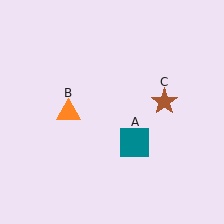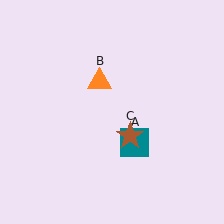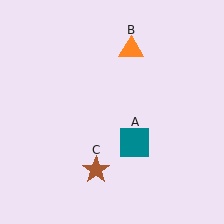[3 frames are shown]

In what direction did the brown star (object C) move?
The brown star (object C) moved down and to the left.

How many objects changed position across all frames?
2 objects changed position: orange triangle (object B), brown star (object C).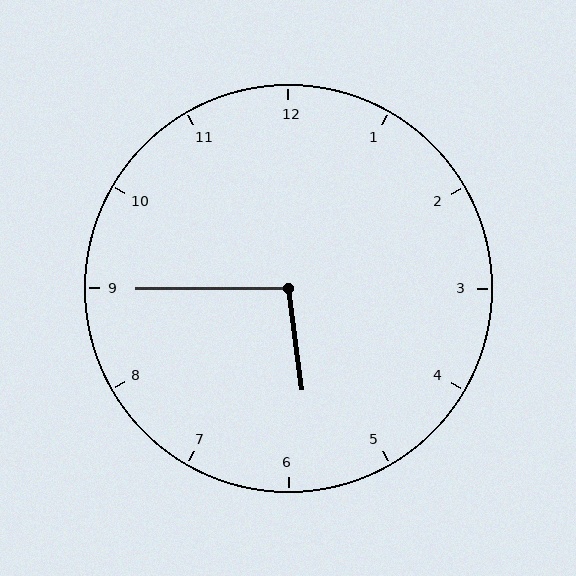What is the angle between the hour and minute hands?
Approximately 98 degrees.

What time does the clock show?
5:45.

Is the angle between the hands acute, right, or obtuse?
It is obtuse.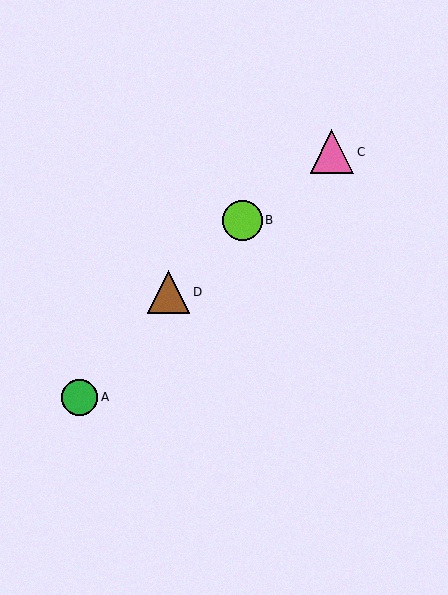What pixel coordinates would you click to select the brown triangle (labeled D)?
Click at (169, 292) to select the brown triangle D.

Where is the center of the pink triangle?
The center of the pink triangle is at (332, 152).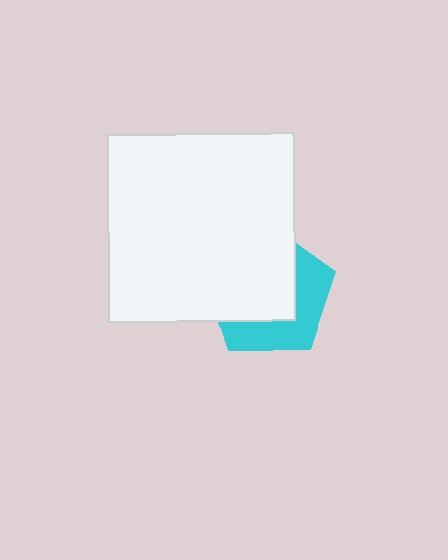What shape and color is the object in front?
The object in front is a white square.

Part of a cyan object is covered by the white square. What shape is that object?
It is a pentagon.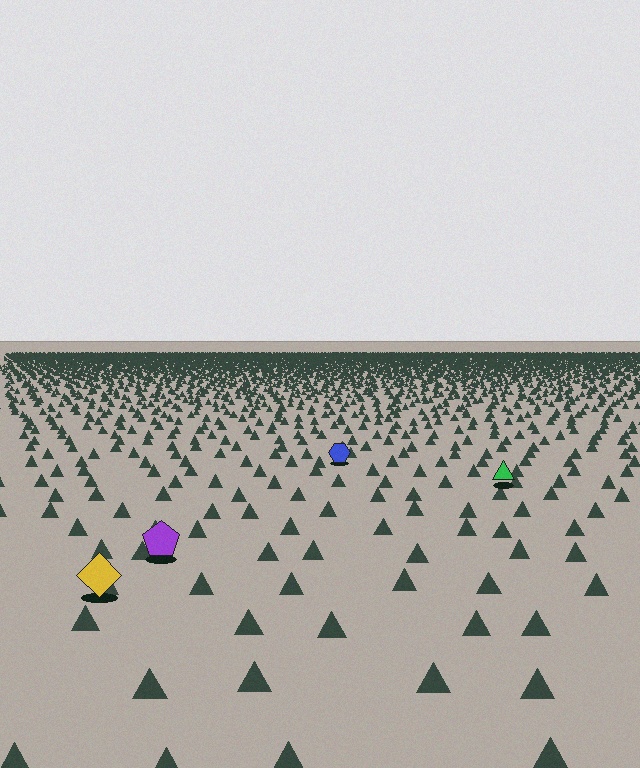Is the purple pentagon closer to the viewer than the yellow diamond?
No. The yellow diamond is closer — you can tell from the texture gradient: the ground texture is coarser near it.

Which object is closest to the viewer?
The yellow diamond is closest. The texture marks near it are larger and more spread out.